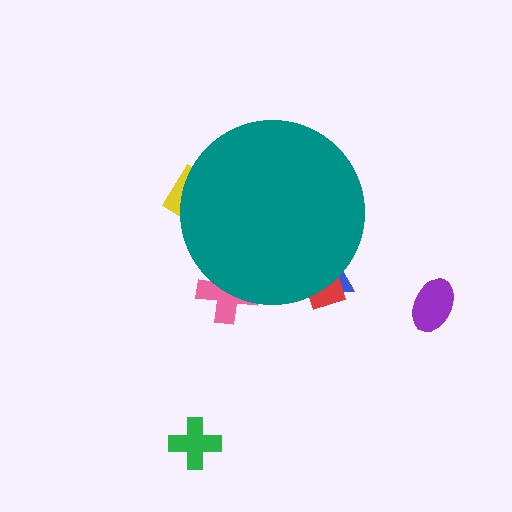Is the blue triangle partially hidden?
Yes, the blue triangle is partially hidden behind the teal circle.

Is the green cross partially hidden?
No, the green cross is fully visible.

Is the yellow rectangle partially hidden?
Yes, the yellow rectangle is partially hidden behind the teal circle.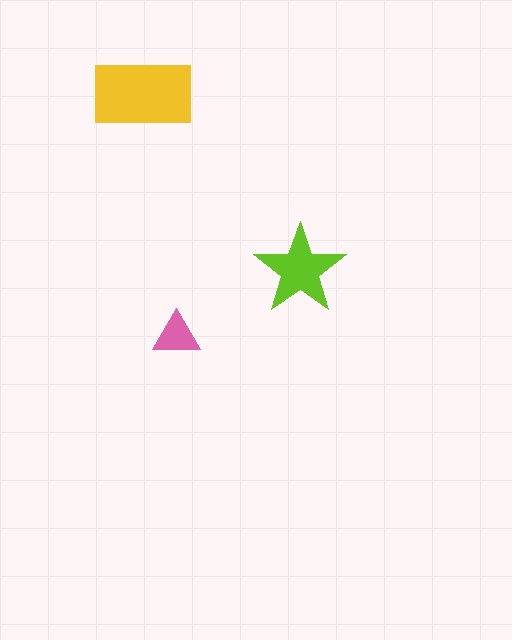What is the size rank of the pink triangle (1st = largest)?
3rd.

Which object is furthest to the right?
The lime star is rightmost.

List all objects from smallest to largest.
The pink triangle, the lime star, the yellow rectangle.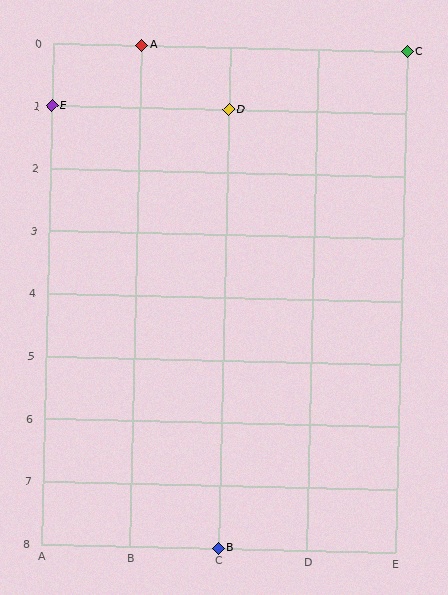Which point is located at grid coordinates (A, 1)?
Point E is at (A, 1).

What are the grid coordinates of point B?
Point B is at grid coordinates (C, 8).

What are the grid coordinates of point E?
Point E is at grid coordinates (A, 1).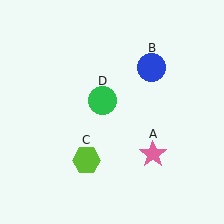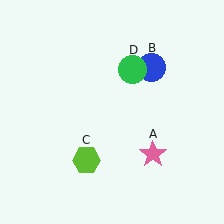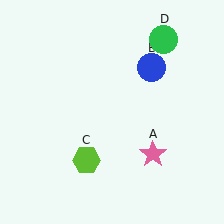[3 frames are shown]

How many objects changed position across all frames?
1 object changed position: green circle (object D).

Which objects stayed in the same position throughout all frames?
Pink star (object A) and blue circle (object B) and lime hexagon (object C) remained stationary.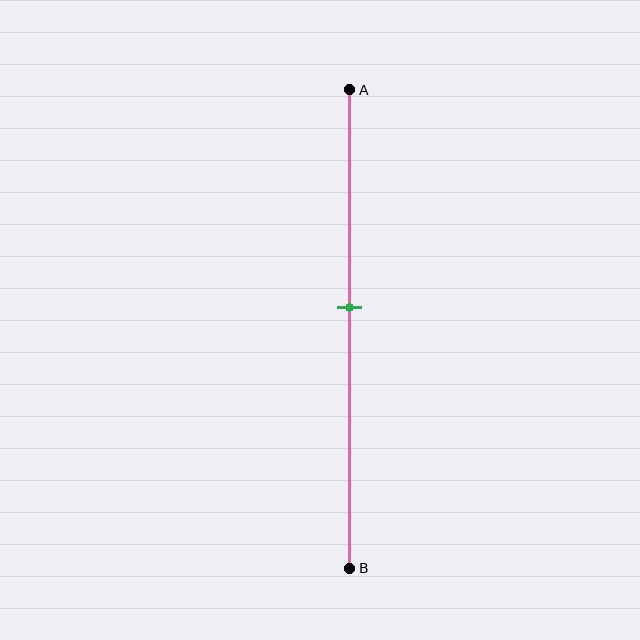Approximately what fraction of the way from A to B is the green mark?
The green mark is approximately 45% of the way from A to B.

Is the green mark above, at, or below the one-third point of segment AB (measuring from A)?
The green mark is below the one-third point of segment AB.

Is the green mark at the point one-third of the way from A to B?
No, the mark is at about 45% from A, not at the 33% one-third point.